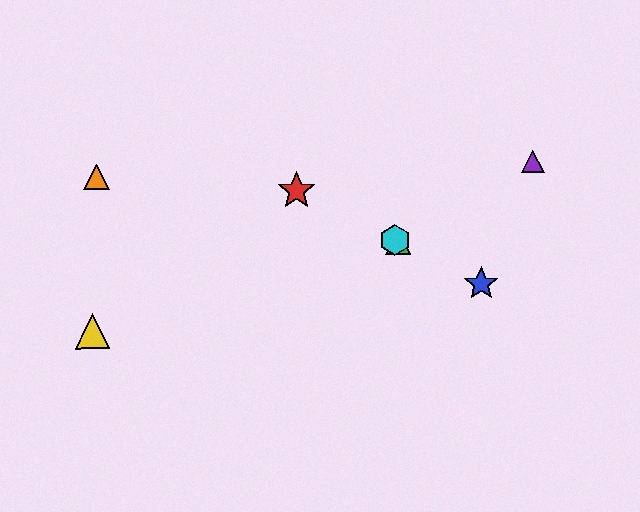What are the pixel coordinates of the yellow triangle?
The yellow triangle is at (93, 331).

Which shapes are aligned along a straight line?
The red star, the blue star, the green triangle, the cyan hexagon are aligned along a straight line.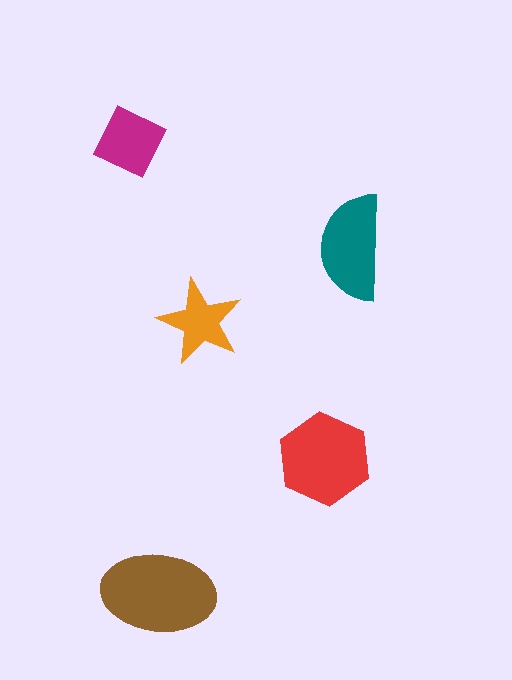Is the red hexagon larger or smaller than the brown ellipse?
Smaller.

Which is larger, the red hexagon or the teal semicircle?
The red hexagon.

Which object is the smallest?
The orange star.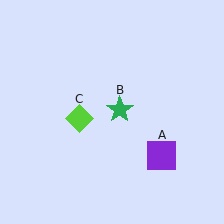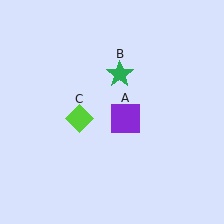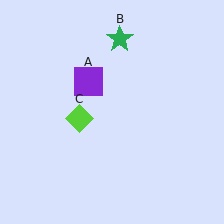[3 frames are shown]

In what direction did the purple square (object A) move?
The purple square (object A) moved up and to the left.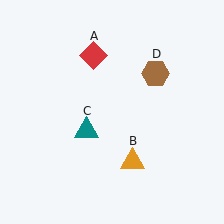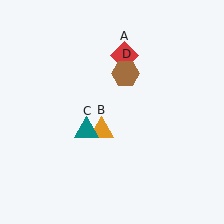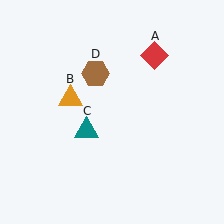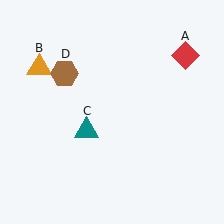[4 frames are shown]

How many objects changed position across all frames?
3 objects changed position: red diamond (object A), orange triangle (object B), brown hexagon (object D).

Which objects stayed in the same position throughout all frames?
Teal triangle (object C) remained stationary.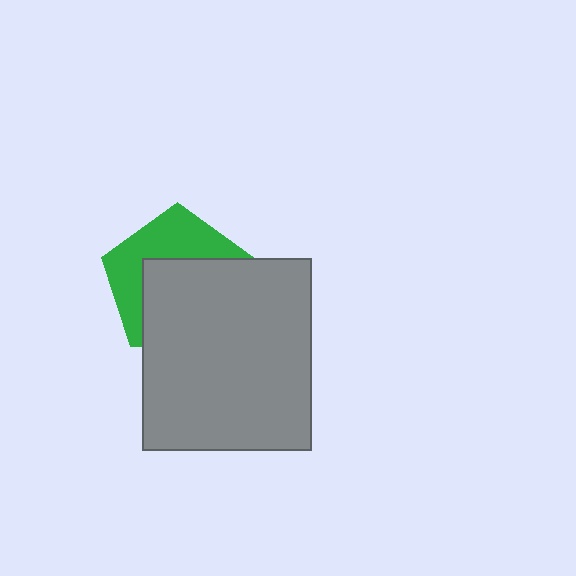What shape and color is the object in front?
The object in front is a gray rectangle.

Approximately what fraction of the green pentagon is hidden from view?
Roughly 57% of the green pentagon is hidden behind the gray rectangle.